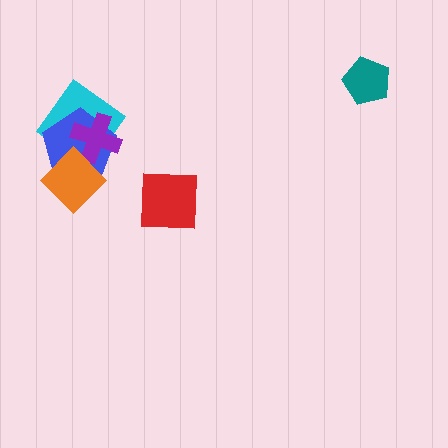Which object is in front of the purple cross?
The orange diamond is in front of the purple cross.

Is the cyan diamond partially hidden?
Yes, it is partially covered by another shape.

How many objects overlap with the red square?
0 objects overlap with the red square.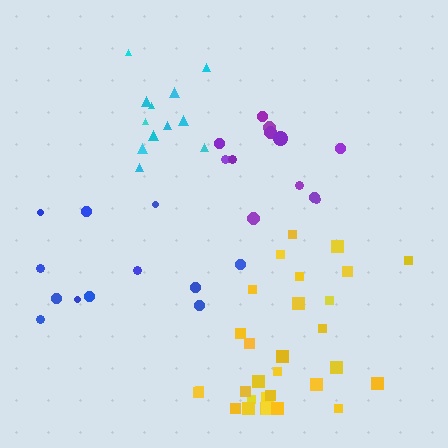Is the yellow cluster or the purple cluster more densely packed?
Yellow.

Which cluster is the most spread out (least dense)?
Blue.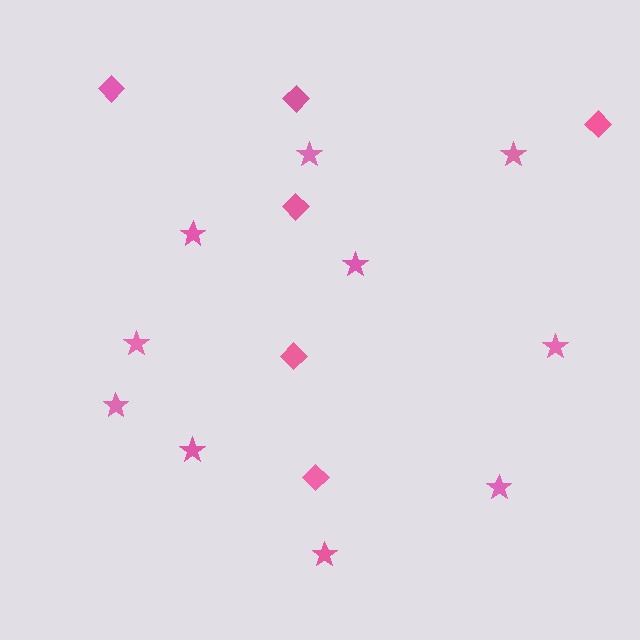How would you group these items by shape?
There are 2 groups: one group of stars (10) and one group of diamonds (6).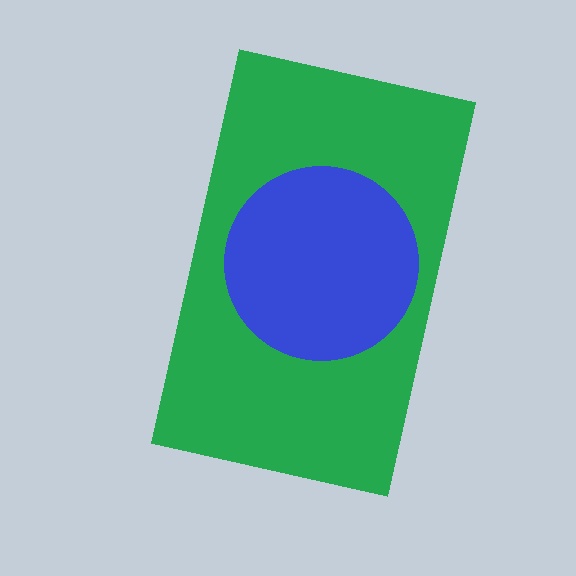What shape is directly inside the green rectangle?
The blue circle.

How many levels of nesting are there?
2.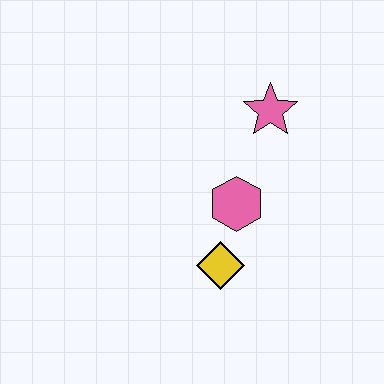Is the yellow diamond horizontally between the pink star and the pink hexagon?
No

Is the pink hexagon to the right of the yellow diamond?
Yes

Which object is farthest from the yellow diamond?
The pink star is farthest from the yellow diamond.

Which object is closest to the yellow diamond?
The pink hexagon is closest to the yellow diamond.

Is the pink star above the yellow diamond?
Yes